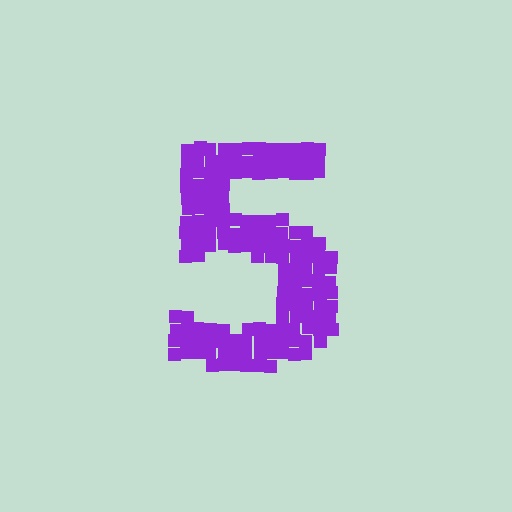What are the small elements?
The small elements are squares.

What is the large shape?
The large shape is the digit 5.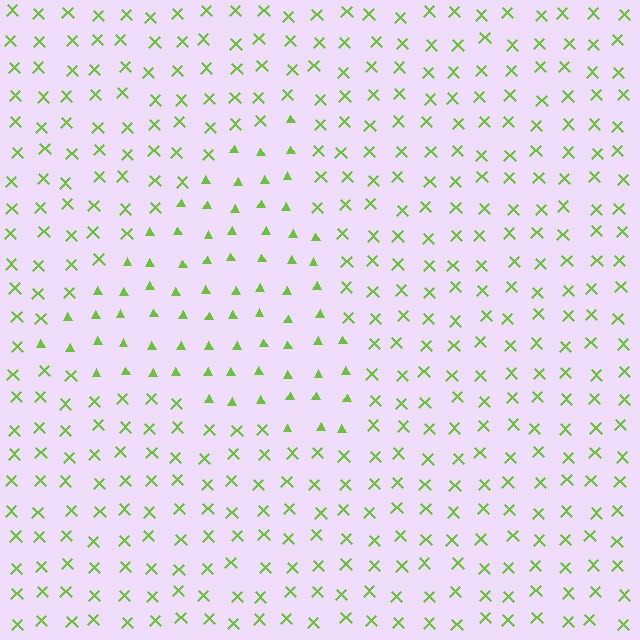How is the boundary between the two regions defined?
The boundary is defined by a change in element shape: triangles inside vs. X marks outside. All elements share the same color and spacing.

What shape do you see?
I see a triangle.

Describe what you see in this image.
The image is filled with small lime elements arranged in a uniform grid. A triangle-shaped region contains triangles, while the surrounding area contains X marks. The boundary is defined purely by the change in element shape.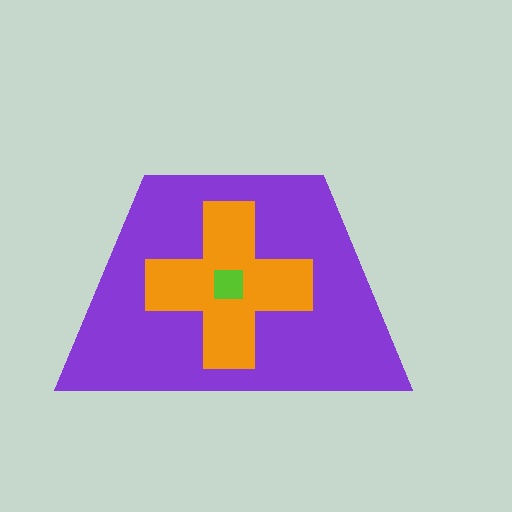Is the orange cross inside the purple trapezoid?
Yes.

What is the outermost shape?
The purple trapezoid.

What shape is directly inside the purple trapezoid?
The orange cross.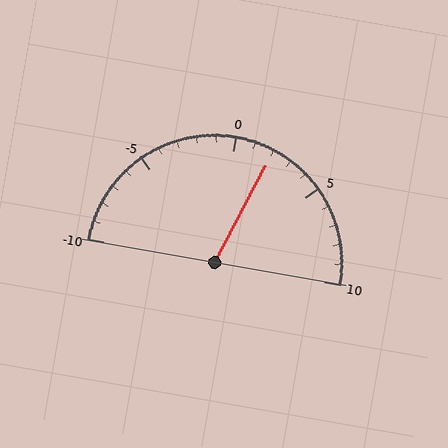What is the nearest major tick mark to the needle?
The nearest major tick mark is 0.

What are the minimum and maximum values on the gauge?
The gauge ranges from -10 to 10.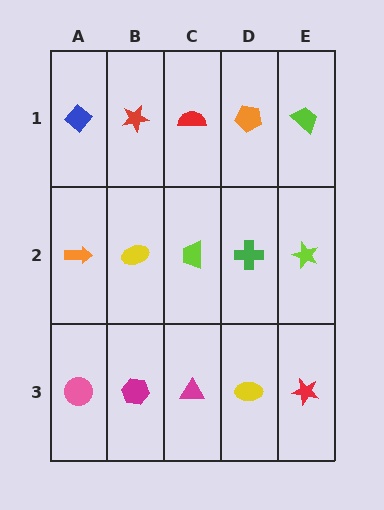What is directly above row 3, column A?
An orange arrow.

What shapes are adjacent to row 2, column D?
An orange pentagon (row 1, column D), a yellow ellipse (row 3, column D), a lime trapezoid (row 2, column C), a lime star (row 2, column E).